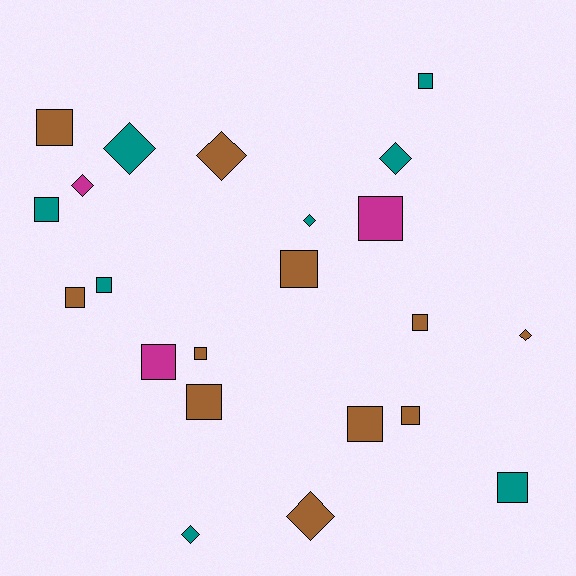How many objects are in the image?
There are 22 objects.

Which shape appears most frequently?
Square, with 14 objects.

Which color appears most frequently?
Brown, with 11 objects.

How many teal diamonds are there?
There are 4 teal diamonds.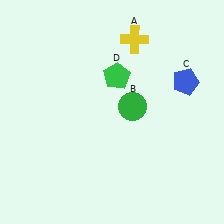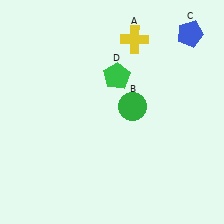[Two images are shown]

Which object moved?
The blue pentagon (C) moved up.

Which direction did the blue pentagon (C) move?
The blue pentagon (C) moved up.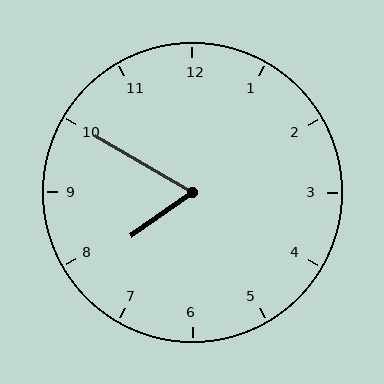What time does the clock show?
7:50.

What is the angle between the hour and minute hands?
Approximately 65 degrees.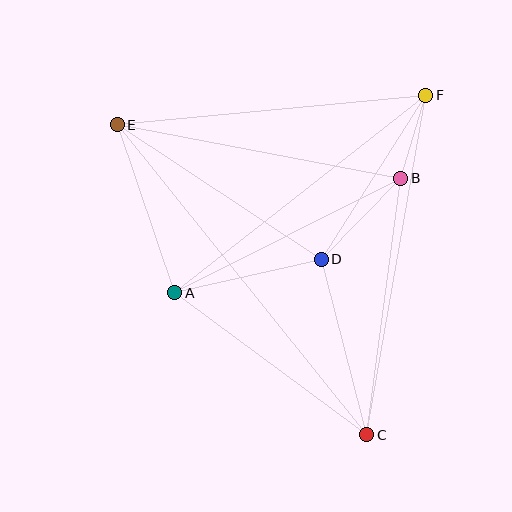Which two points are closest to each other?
Points B and F are closest to each other.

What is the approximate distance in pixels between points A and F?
The distance between A and F is approximately 319 pixels.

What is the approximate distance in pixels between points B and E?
The distance between B and E is approximately 289 pixels.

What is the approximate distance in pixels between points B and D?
The distance between B and D is approximately 113 pixels.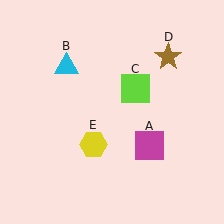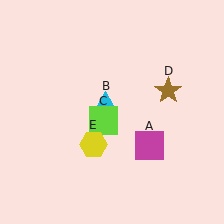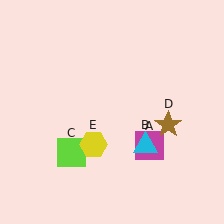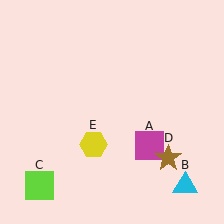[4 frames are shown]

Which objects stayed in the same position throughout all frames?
Magenta square (object A) and yellow hexagon (object E) remained stationary.